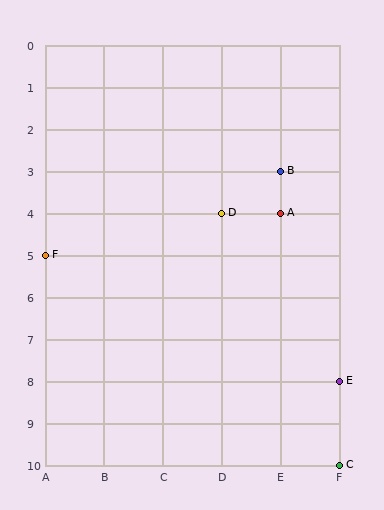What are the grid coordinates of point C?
Point C is at grid coordinates (F, 10).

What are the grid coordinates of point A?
Point A is at grid coordinates (E, 4).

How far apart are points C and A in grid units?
Points C and A are 1 column and 6 rows apart (about 6.1 grid units diagonally).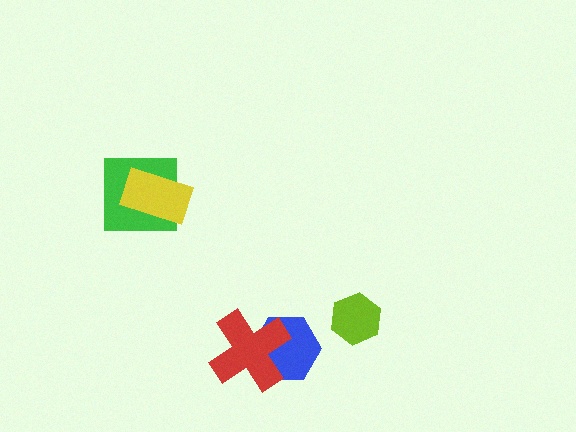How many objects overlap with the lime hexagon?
0 objects overlap with the lime hexagon.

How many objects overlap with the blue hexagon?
1 object overlaps with the blue hexagon.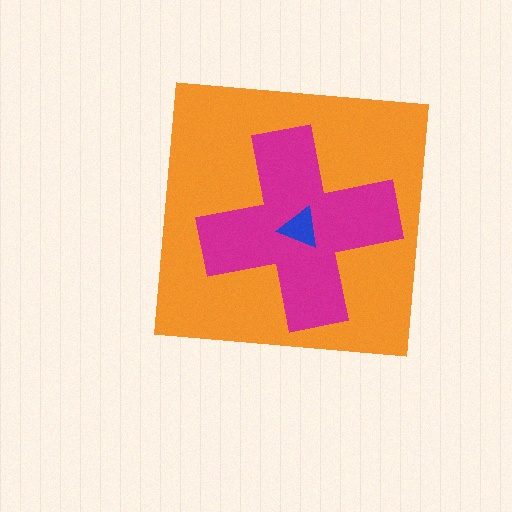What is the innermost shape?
The blue triangle.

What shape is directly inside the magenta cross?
The blue triangle.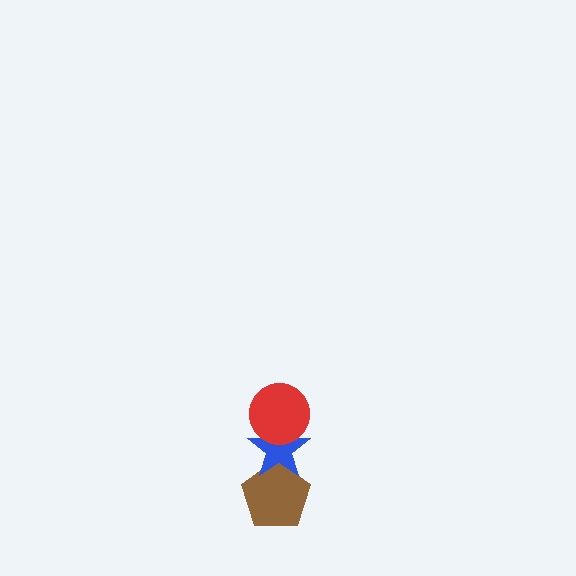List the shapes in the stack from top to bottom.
From top to bottom: the red circle, the blue star, the brown pentagon.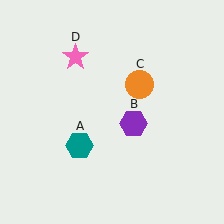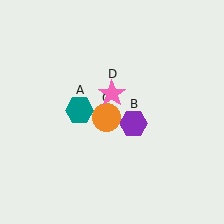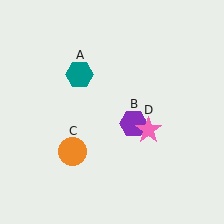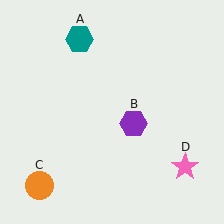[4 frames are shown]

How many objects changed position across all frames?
3 objects changed position: teal hexagon (object A), orange circle (object C), pink star (object D).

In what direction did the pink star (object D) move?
The pink star (object D) moved down and to the right.